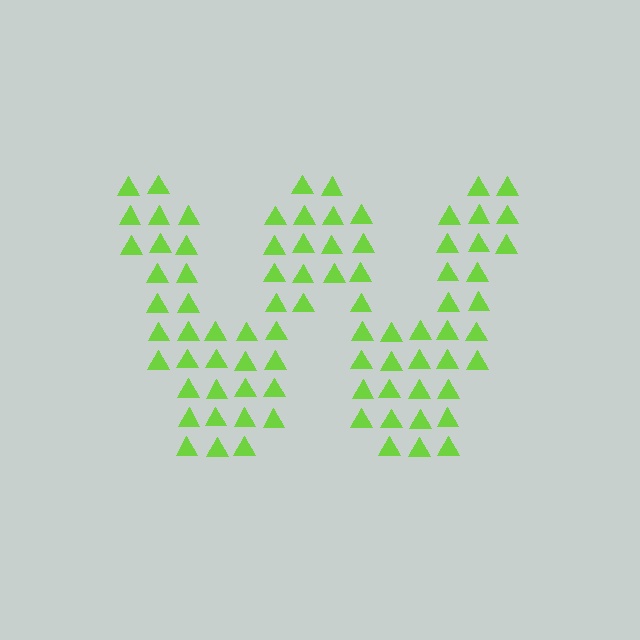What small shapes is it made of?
It is made of small triangles.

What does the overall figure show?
The overall figure shows the letter W.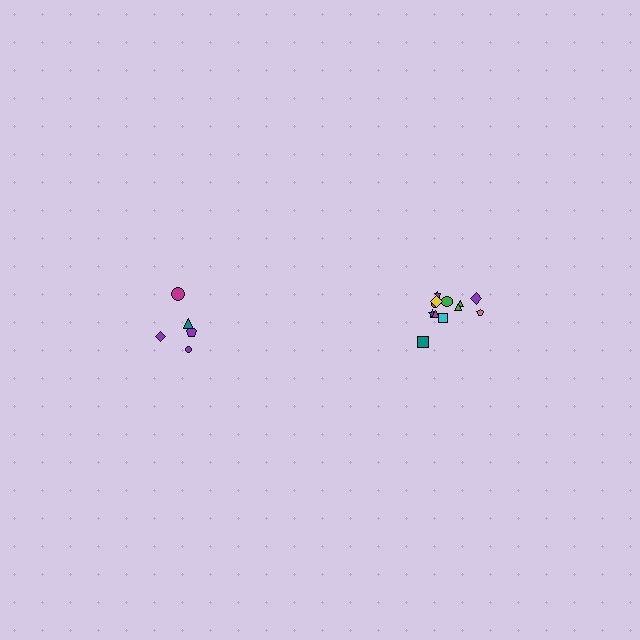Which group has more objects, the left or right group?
The right group.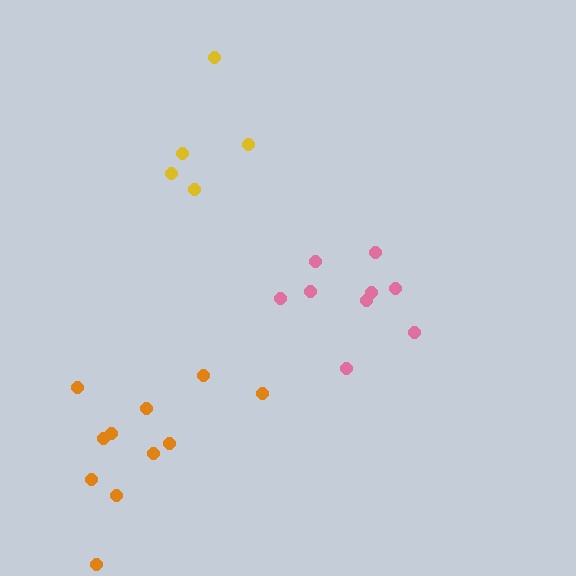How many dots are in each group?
Group 1: 5 dots, Group 2: 9 dots, Group 3: 11 dots (25 total).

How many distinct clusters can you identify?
There are 3 distinct clusters.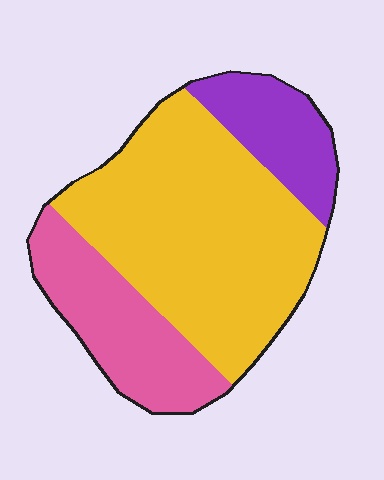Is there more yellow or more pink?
Yellow.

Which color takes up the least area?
Purple, at roughly 15%.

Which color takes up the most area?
Yellow, at roughly 60%.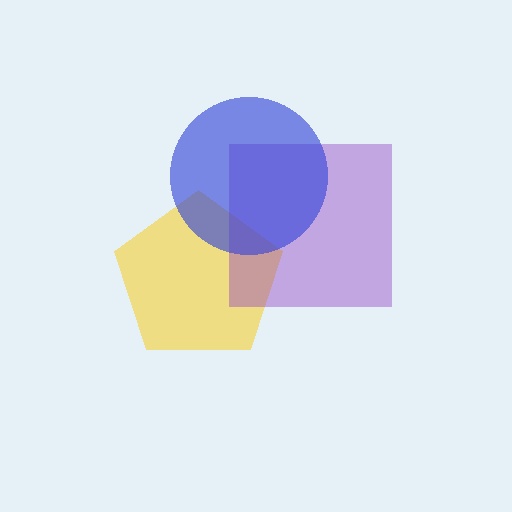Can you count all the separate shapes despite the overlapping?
Yes, there are 3 separate shapes.